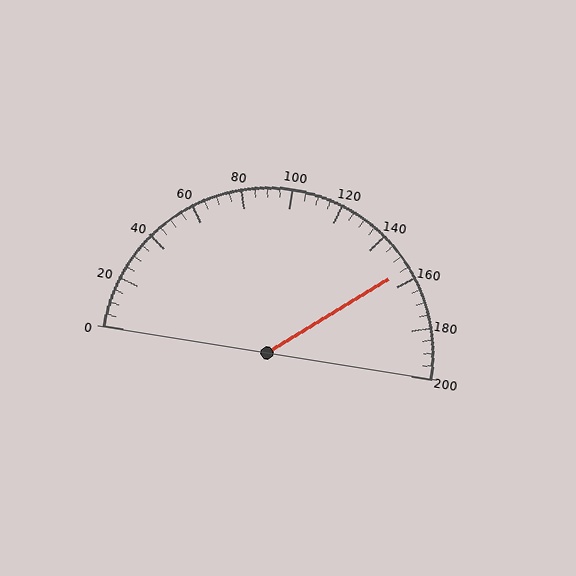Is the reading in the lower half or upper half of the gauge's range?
The reading is in the upper half of the range (0 to 200).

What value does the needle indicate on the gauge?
The needle indicates approximately 155.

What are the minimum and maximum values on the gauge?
The gauge ranges from 0 to 200.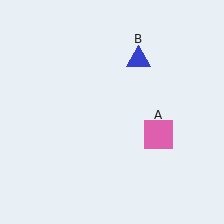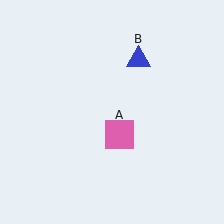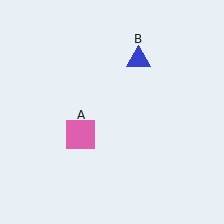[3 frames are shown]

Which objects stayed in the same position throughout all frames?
Blue triangle (object B) remained stationary.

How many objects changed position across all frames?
1 object changed position: pink square (object A).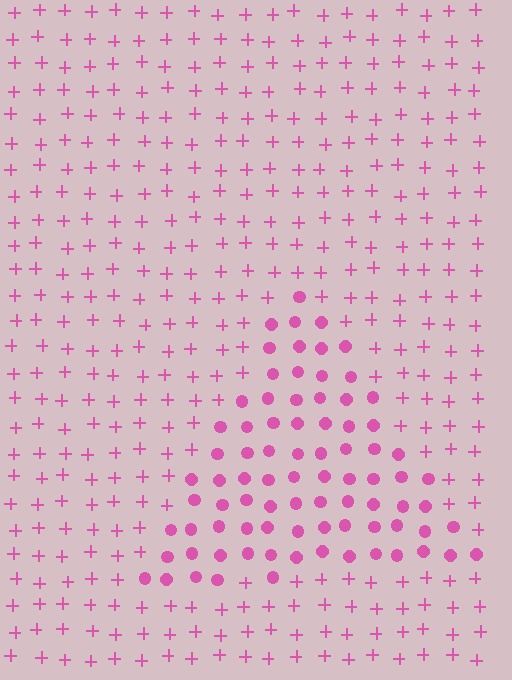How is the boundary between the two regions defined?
The boundary is defined by a change in element shape: circles inside vs. plus signs outside. All elements share the same color and spacing.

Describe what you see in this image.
The image is filled with small pink elements arranged in a uniform grid. A triangle-shaped region contains circles, while the surrounding area contains plus signs. The boundary is defined purely by the change in element shape.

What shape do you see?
I see a triangle.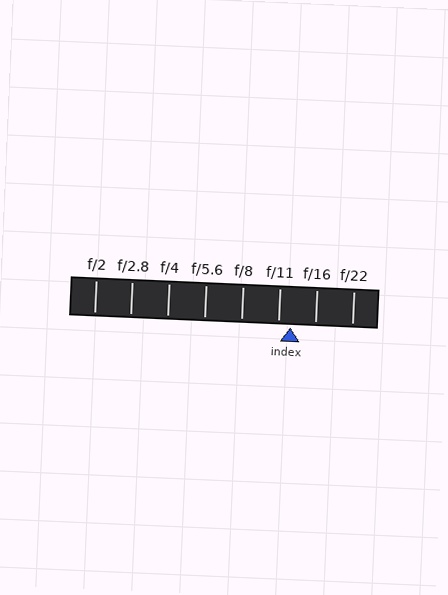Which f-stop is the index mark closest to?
The index mark is closest to f/11.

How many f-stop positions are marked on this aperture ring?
There are 8 f-stop positions marked.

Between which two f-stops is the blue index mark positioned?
The index mark is between f/11 and f/16.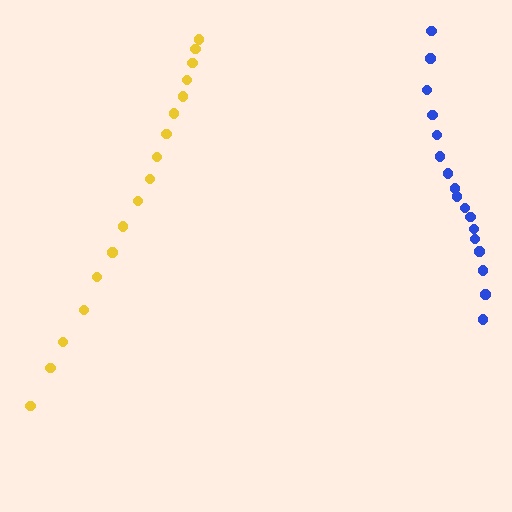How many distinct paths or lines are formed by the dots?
There are 2 distinct paths.